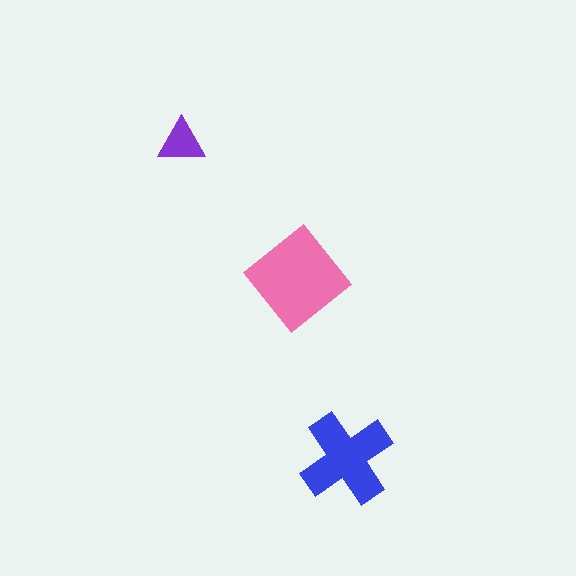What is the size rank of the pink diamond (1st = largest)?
1st.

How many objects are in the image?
There are 3 objects in the image.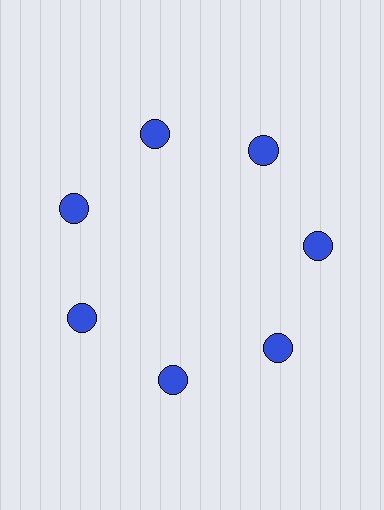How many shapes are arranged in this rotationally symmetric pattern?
There are 7 shapes, arranged in 7 groups of 1.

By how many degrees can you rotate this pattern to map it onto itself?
The pattern maps onto itself every 51 degrees of rotation.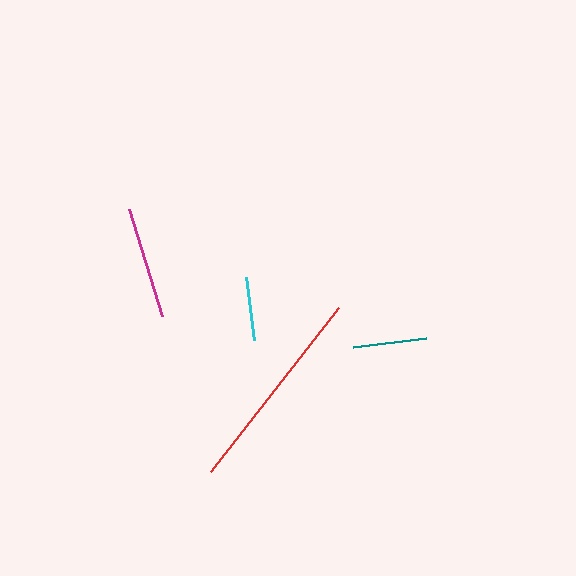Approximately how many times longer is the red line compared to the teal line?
The red line is approximately 2.8 times the length of the teal line.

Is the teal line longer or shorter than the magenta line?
The magenta line is longer than the teal line.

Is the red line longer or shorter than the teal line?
The red line is longer than the teal line.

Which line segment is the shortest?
The cyan line is the shortest at approximately 63 pixels.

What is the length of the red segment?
The red segment is approximately 208 pixels long.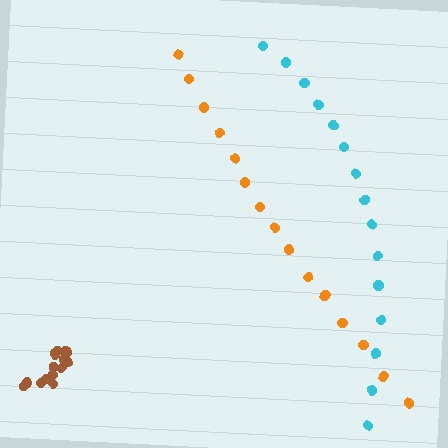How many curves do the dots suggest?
There are 3 distinct paths.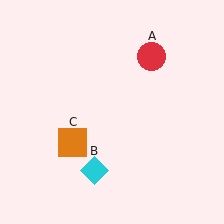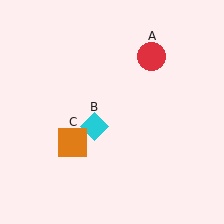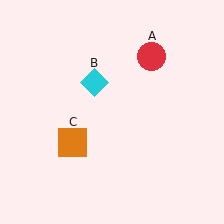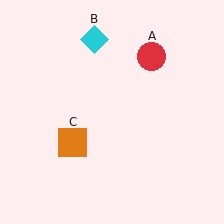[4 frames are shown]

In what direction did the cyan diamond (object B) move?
The cyan diamond (object B) moved up.